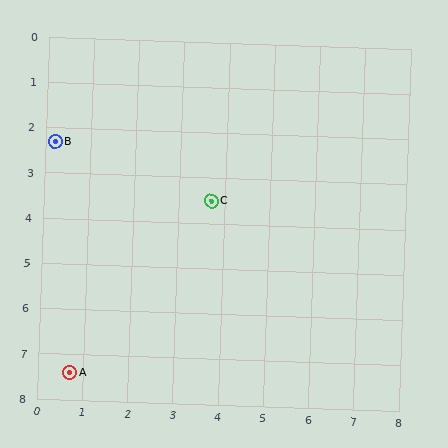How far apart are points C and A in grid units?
Points C and A are about 4.9 grid units apart.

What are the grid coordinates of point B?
Point B is at approximately (0.2, 2.3).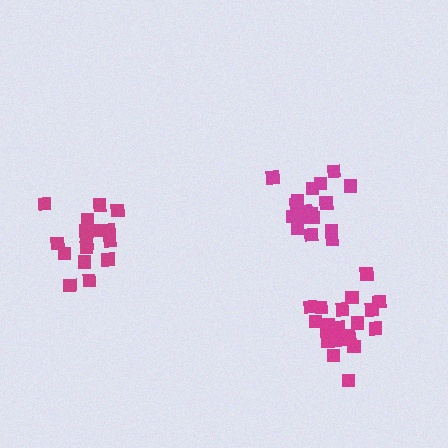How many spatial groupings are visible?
There are 3 spatial groupings.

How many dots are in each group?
Group 1: 17 dots, Group 2: 18 dots, Group 3: 20 dots (55 total).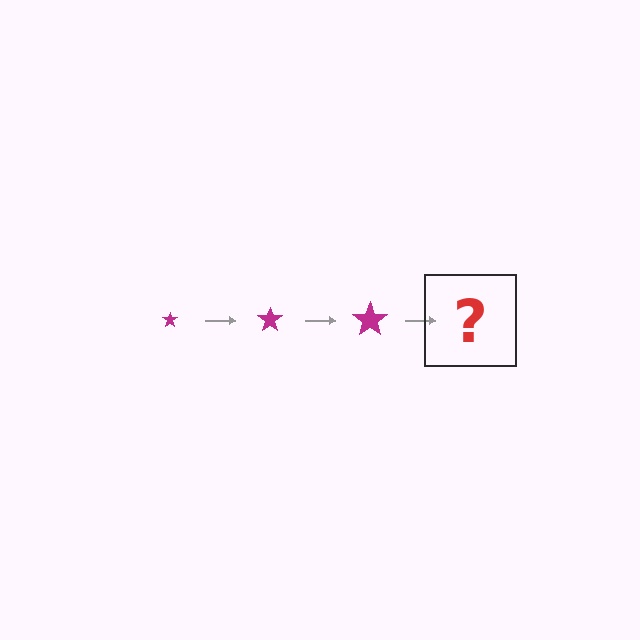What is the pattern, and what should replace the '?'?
The pattern is that the star gets progressively larger each step. The '?' should be a magenta star, larger than the previous one.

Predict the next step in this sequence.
The next step is a magenta star, larger than the previous one.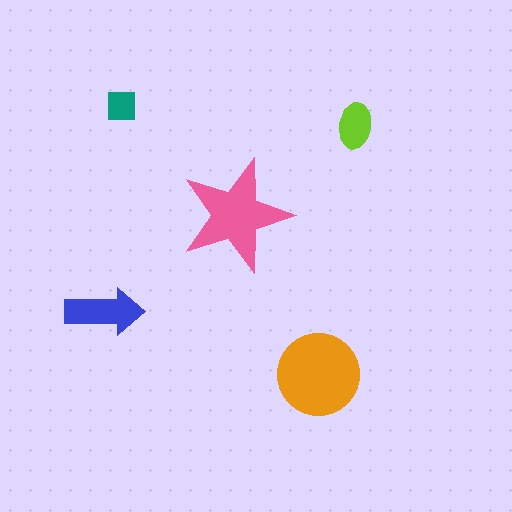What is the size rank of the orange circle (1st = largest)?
1st.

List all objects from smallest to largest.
The teal square, the lime ellipse, the blue arrow, the pink star, the orange circle.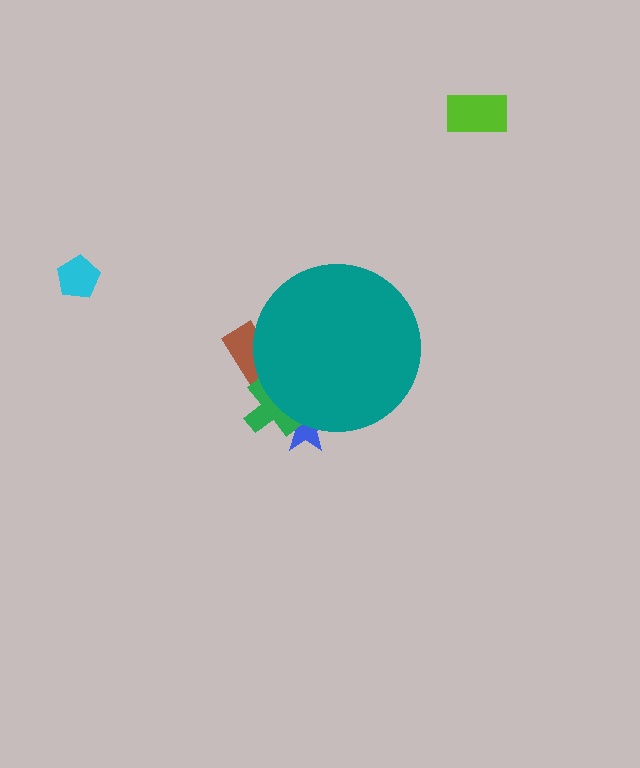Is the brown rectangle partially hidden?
Yes, the brown rectangle is partially hidden behind the teal circle.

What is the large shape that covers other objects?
A teal circle.